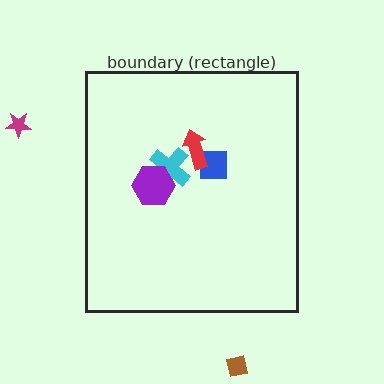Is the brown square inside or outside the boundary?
Outside.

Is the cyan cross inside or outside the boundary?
Inside.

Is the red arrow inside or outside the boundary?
Inside.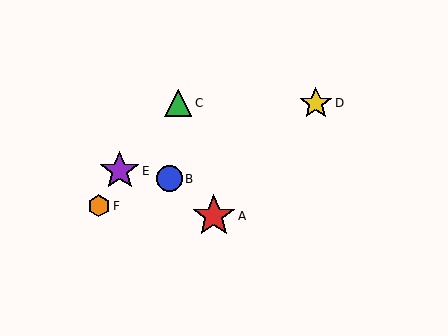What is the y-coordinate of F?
Object F is at y≈206.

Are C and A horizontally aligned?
No, C is at y≈103 and A is at y≈216.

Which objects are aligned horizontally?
Objects C, D are aligned horizontally.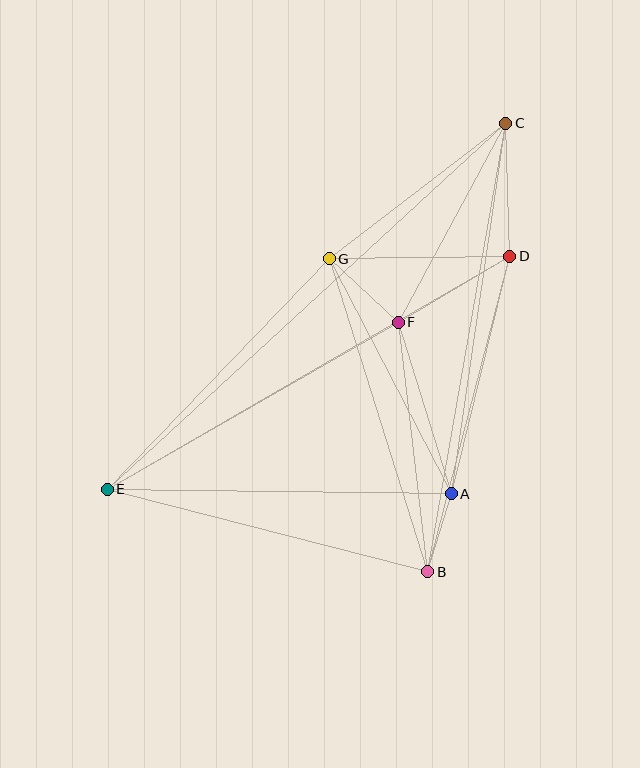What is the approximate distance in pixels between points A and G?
The distance between A and G is approximately 265 pixels.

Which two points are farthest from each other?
Points C and E are farthest from each other.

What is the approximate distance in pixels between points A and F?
The distance between A and F is approximately 179 pixels.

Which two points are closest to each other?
Points A and B are closest to each other.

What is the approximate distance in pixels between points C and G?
The distance between C and G is approximately 223 pixels.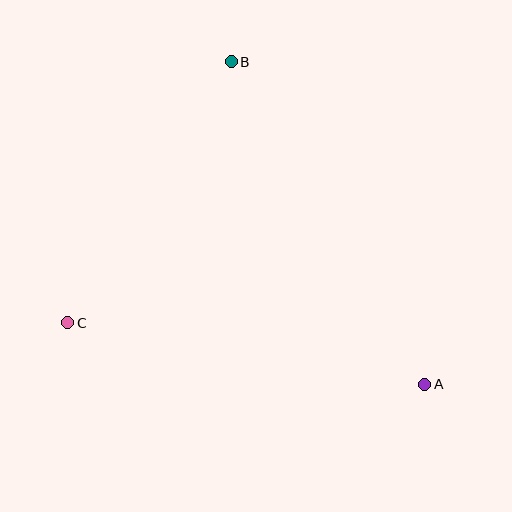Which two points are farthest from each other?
Points A and B are farthest from each other.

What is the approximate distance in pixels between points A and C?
The distance between A and C is approximately 362 pixels.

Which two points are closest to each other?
Points B and C are closest to each other.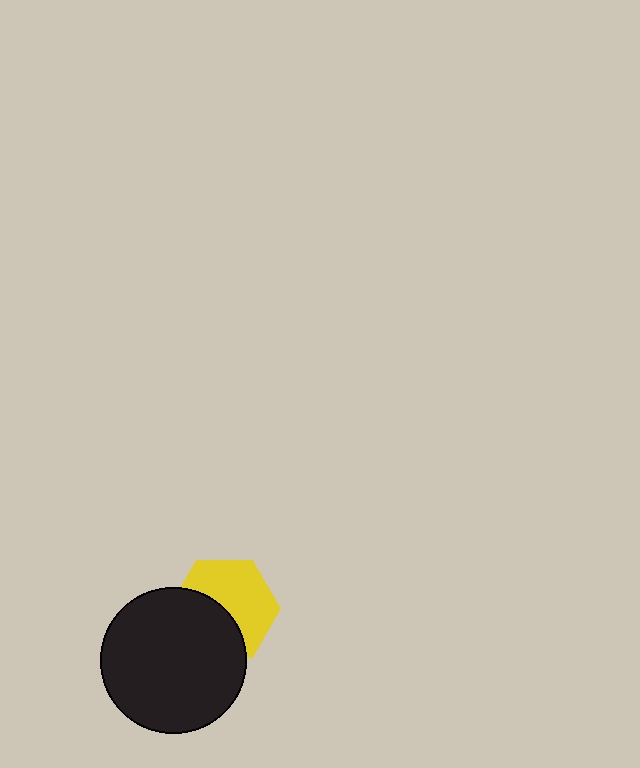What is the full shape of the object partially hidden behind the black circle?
The partially hidden object is a yellow hexagon.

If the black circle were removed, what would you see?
You would see the complete yellow hexagon.